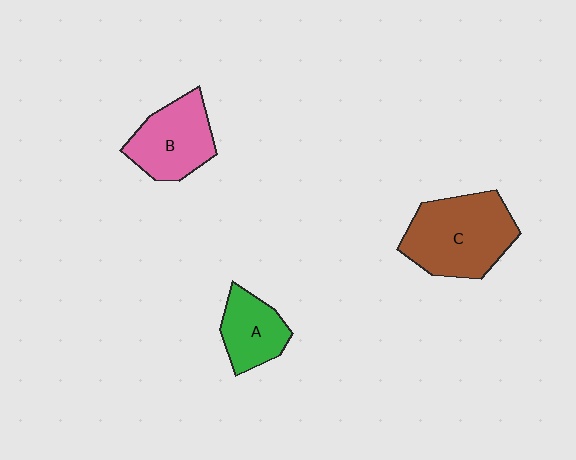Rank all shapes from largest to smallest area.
From largest to smallest: C (brown), B (pink), A (green).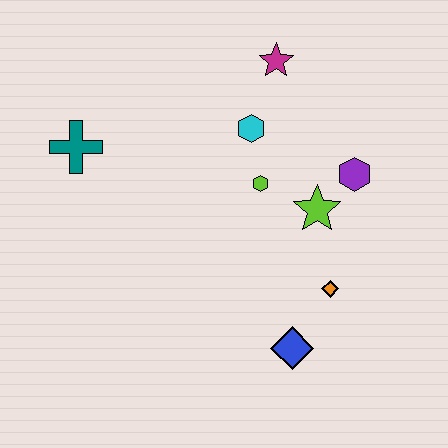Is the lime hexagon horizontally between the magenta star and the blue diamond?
No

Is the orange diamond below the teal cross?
Yes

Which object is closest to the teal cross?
The cyan hexagon is closest to the teal cross.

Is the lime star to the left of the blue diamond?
No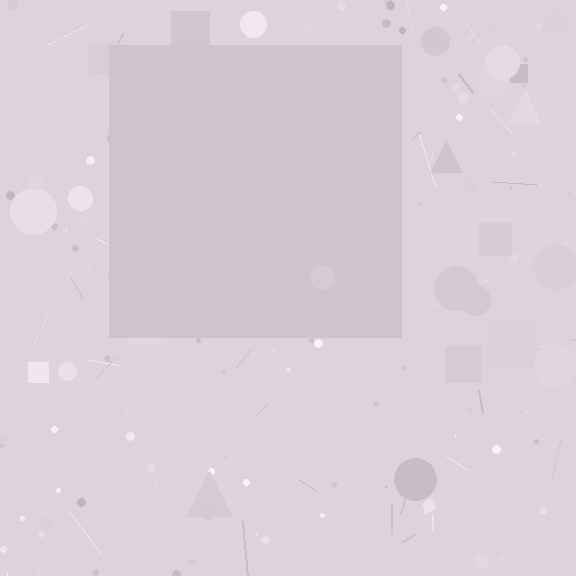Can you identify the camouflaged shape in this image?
The camouflaged shape is a square.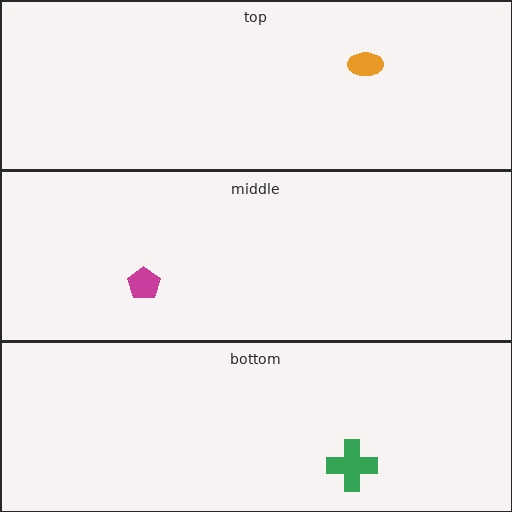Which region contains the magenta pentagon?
The middle region.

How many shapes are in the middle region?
1.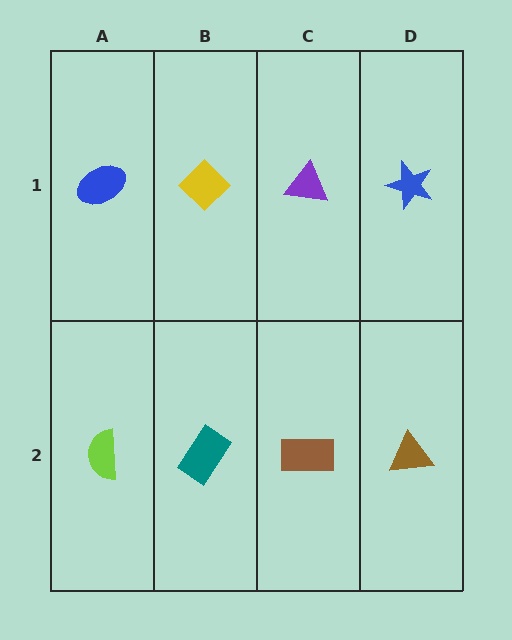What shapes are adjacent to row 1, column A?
A lime semicircle (row 2, column A), a yellow diamond (row 1, column B).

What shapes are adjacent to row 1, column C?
A brown rectangle (row 2, column C), a yellow diamond (row 1, column B), a blue star (row 1, column D).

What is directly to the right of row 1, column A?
A yellow diamond.